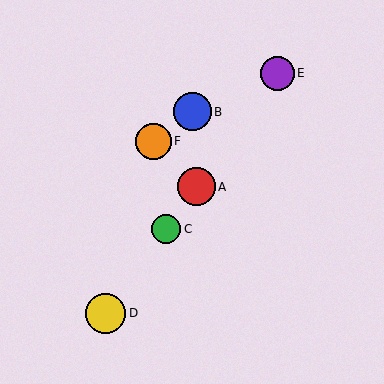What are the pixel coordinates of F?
Object F is at (153, 141).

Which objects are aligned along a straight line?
Objects A, C, D, E are aligned along a straight line.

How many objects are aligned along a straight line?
4 objects (A, C, D, E) are aligned along a straight line.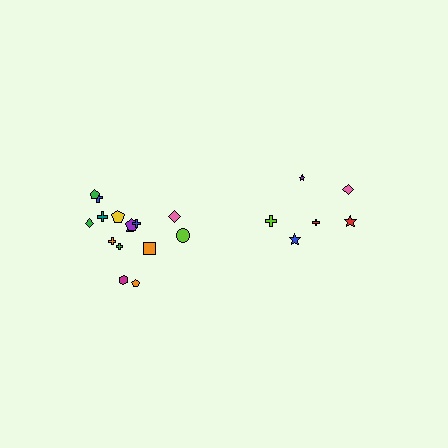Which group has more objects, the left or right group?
The left group.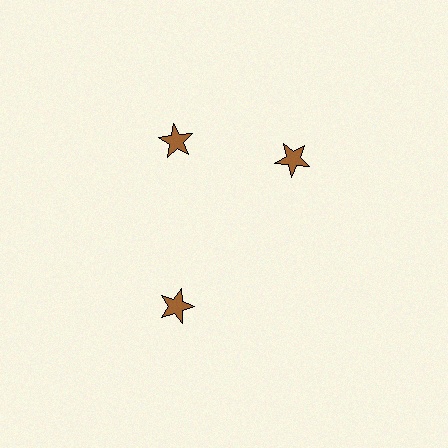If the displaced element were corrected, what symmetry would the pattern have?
It would have 3-fold rotational symmetry — the pattern would map onto itself every 120 degrees.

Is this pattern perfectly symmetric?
No. The 3 brown stars are arranged in a ring, but one element near the 3 o'clock position is rotated out of alignment along the ring, breaking the 3-fold rotational symmetry.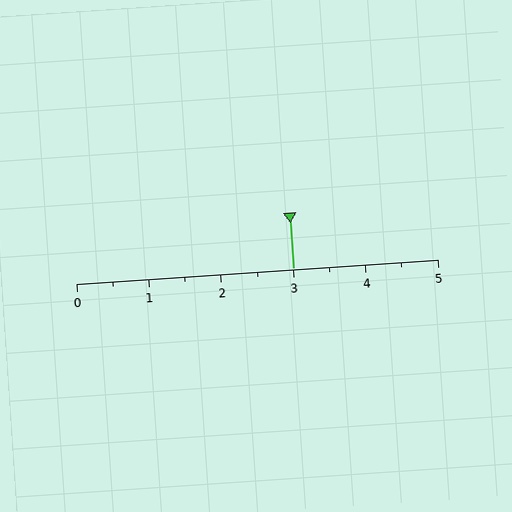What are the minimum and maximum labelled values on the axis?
The axis runs from 0 to 5.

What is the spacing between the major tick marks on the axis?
The major ticks are spaced 1 apart.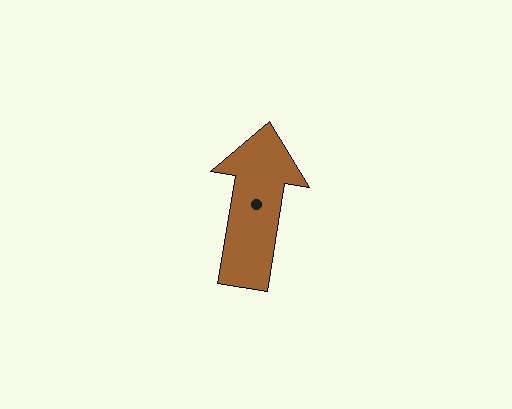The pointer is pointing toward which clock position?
Roughly 12 o'clock.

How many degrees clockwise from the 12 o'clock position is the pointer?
Approximately 9 degrees.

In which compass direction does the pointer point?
North.